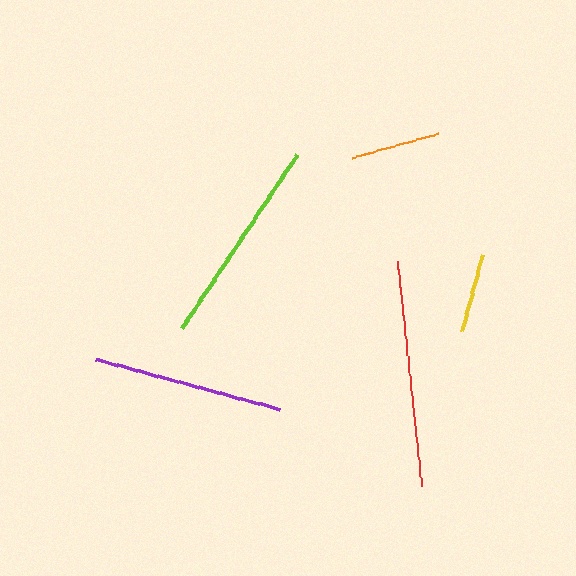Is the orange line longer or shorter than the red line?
The red line is longer than the orange line.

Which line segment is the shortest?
The yellow line is the shortest at approximately 79 pixels.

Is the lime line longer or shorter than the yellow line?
The lime line is longer than the yellow line.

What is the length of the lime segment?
The lime segment is approximately 209 pixels long.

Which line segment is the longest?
The red line is the longest at approximately 226 pixels.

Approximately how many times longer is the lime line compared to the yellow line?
The lime line is approximately 2.7 times the length of the yellow line.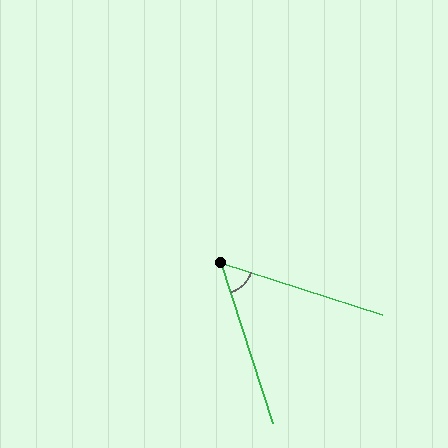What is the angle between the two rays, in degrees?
Approximately 54 degrees.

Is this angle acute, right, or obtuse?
It is acute.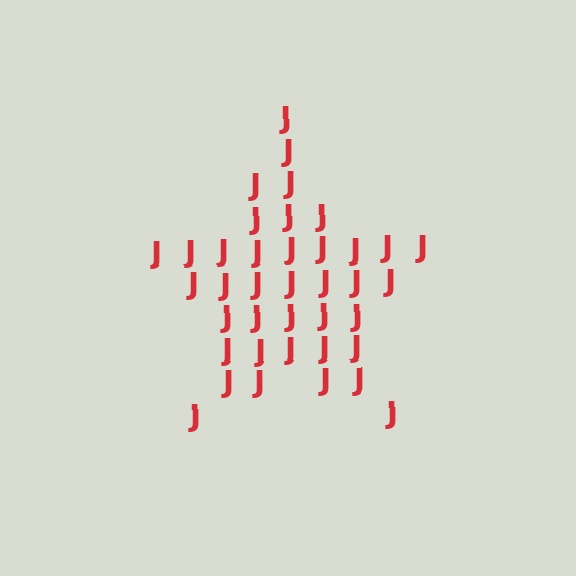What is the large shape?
The large shape is a star.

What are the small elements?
The small elements are letter J's.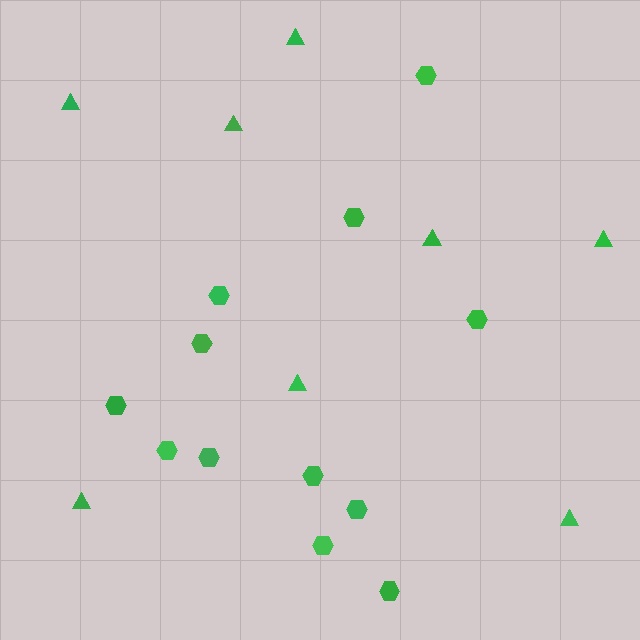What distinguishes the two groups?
There are 2 groups: one group of hexagons (12) and one group of triangles (8).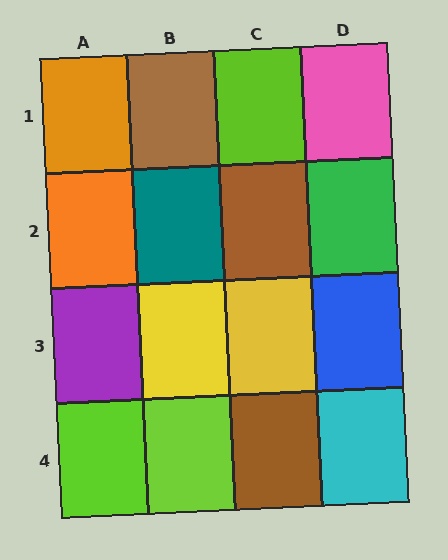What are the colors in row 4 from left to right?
Lime, lime, brown, cyan.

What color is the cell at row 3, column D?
Blue.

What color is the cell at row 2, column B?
Teal.